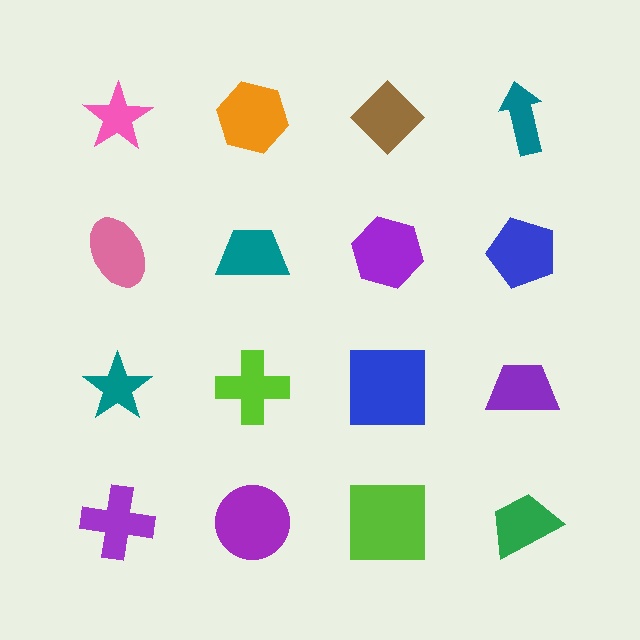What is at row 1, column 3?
A brown diamond.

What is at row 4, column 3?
A lime square.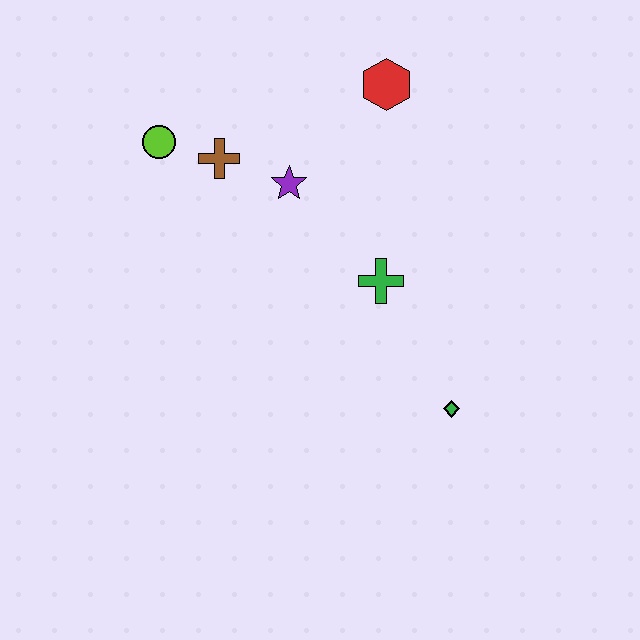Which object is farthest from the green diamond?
The lime circle is farthest from the green diamond.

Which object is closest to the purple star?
The brown cross is closest to the purple star.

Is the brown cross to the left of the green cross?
Yes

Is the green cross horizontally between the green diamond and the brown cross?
Yes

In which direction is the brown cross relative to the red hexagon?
The brown cross is to the left of the red hexagon.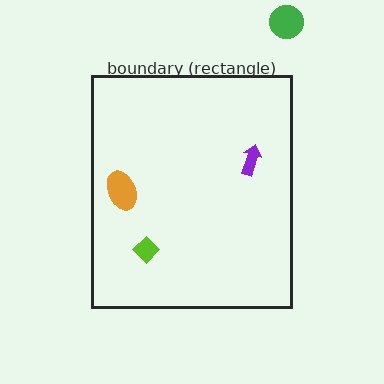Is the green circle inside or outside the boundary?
Outside.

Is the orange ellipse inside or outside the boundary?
Inside.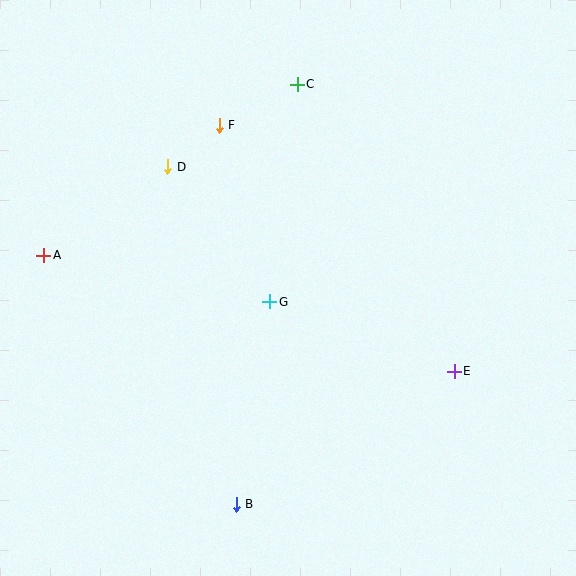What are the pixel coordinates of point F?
Point F is at (219, 125).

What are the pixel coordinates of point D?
Point D is at (168, 167).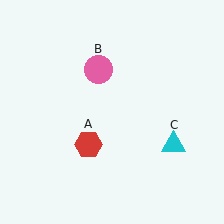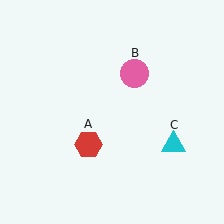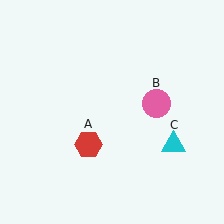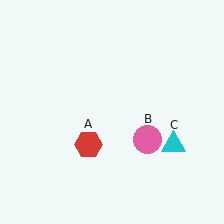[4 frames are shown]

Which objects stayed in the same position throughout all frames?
Red hexagon (object A) and cyan triangle (object C) remained stationary.